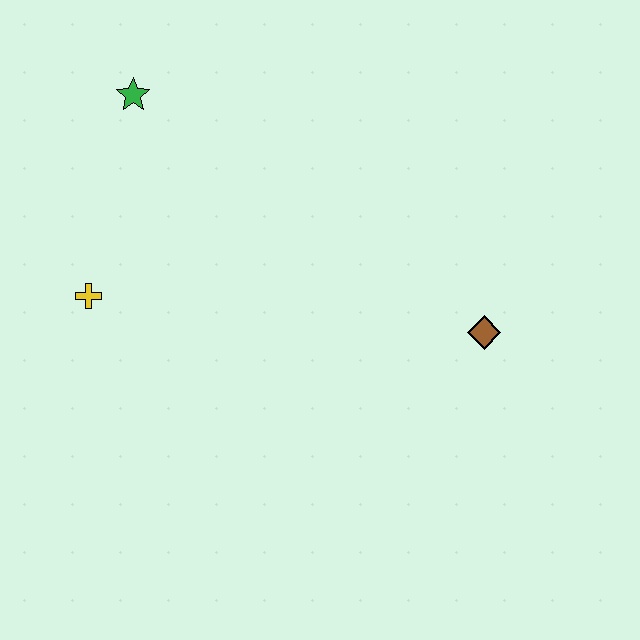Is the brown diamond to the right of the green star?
Yes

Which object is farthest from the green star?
The brown diamond is farthest from the green star.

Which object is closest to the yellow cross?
The green star is closest to the yellow cross.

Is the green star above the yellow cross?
Yes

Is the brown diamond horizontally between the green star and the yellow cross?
No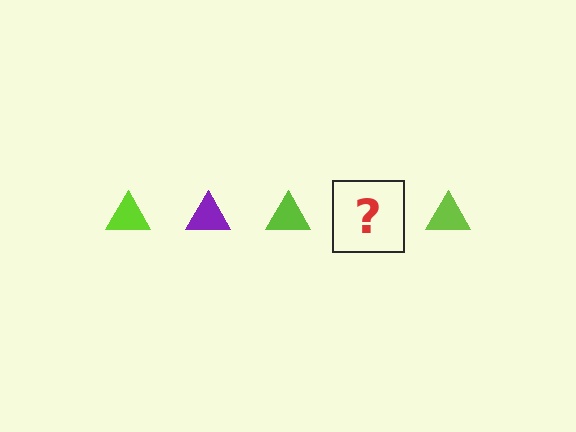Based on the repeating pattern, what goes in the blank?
The blank should be a purple triangle.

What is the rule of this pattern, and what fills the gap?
The rule is that the pattern cycles through lime, purple triangles. The gap should be filled with a purple triangle.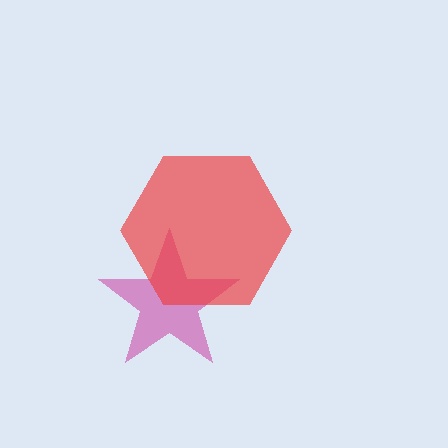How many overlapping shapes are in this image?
There are 2 overlapping shapes in the image.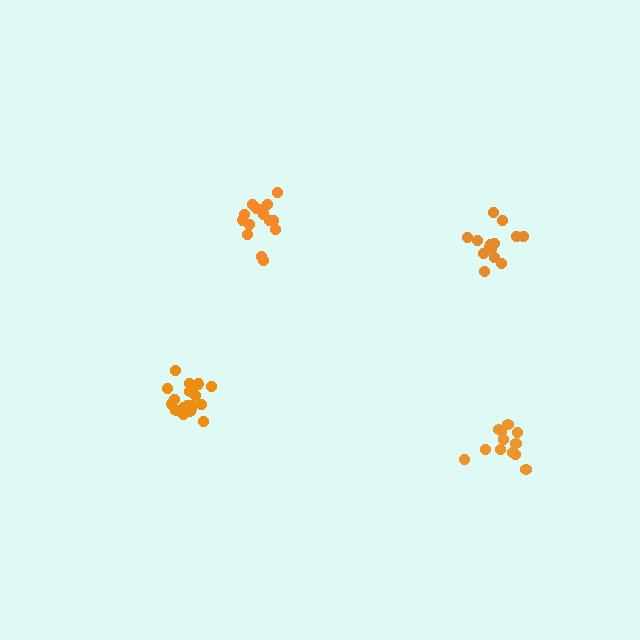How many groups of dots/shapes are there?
There are 4 groups.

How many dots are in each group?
Group 1: 14 dots, Group 2: 16 dots, Group 3: 19 dots, Group 4: 13 dots (62 total).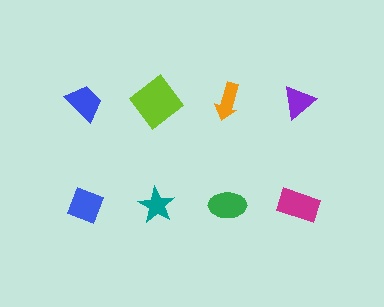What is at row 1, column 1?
A blue trapezoid.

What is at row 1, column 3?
An orange arrow.